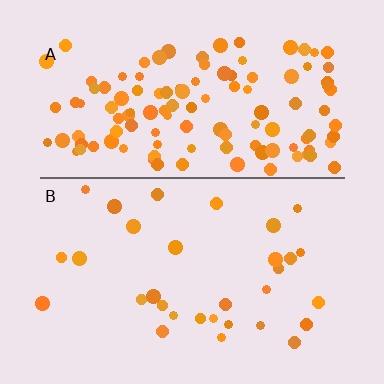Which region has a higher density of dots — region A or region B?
A (the top).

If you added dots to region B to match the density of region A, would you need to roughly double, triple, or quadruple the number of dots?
Approximately quadruple.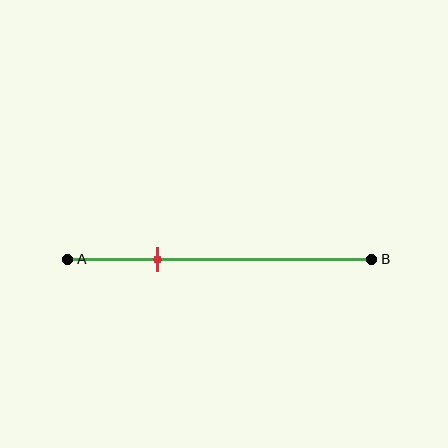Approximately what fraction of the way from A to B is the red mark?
The red mark is approximately 30% of the way from A to B.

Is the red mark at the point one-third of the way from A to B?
No, the mark is at about 30% from A, not at the 33% one-third point.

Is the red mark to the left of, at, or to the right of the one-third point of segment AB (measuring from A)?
The red mark is to the left of the one-third point of segment AB.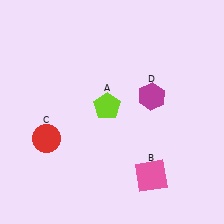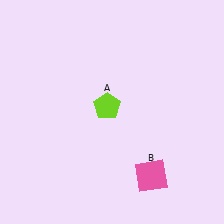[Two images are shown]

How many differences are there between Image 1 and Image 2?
There are 2 differences between the two images.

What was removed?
The magenta hexagon (D), the red circle (C) were removed in Image 2.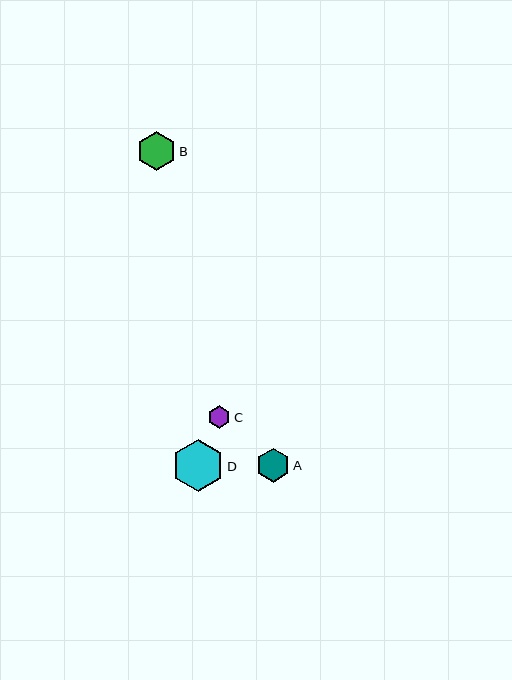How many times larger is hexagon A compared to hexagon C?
Hexagon A is approximately 1.5 times the size of hexagon C.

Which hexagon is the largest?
Hexagon D is the largest with a size of approximately 52 pixels.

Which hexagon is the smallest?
Hexagon C is the smallest with a size of approximately 23 pixels.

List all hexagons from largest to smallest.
From largest to smallest: D, B, A, C.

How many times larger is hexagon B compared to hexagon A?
Hexagon B is approximately 1.2 times the size of hexagon A.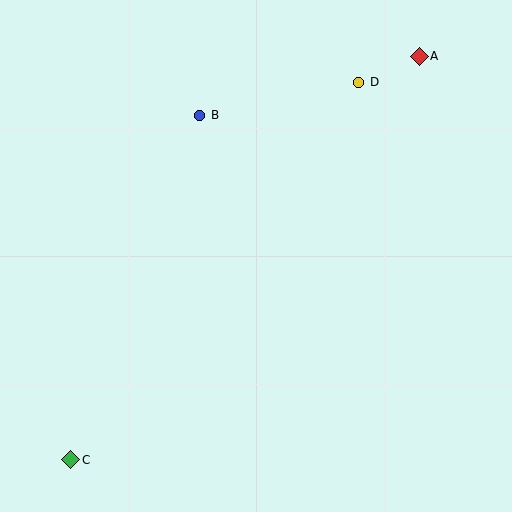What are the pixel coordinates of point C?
Point C is at (71, 460).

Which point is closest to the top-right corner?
Point A is closest to the top-right corner.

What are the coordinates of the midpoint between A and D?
The midpoint between A and D is at (389, 69).